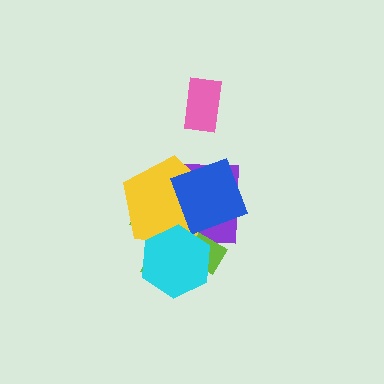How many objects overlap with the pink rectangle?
0 objects overlap with the pink rectangle.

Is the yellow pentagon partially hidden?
Yes, it is partially covered by another shape.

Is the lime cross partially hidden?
Yes, it is partially covered by another shape.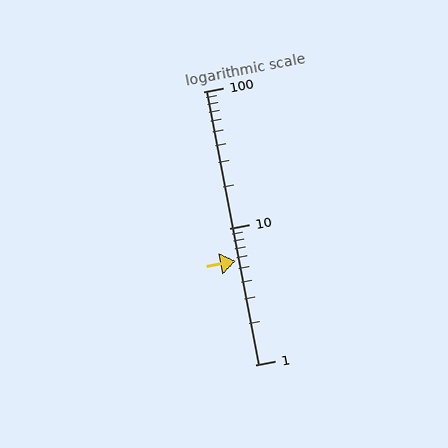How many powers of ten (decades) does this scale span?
The scale spans 2 decades, from 1 to 100.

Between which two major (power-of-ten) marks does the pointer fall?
The pointer is between 1 and 10.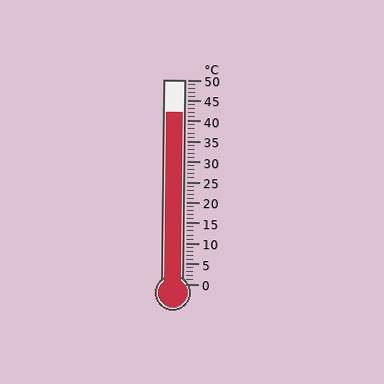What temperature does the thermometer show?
The thermometer shows approximately 42°C.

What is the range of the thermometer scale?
The thermometer scale ranges from 0°C to 50°C.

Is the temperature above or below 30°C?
The temperature is above 30°C.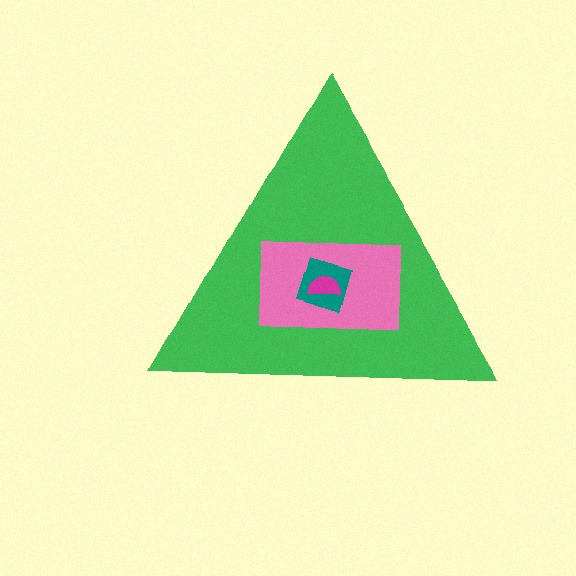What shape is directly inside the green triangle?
The pink rectangle.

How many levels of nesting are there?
4.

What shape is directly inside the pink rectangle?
The teal diamond.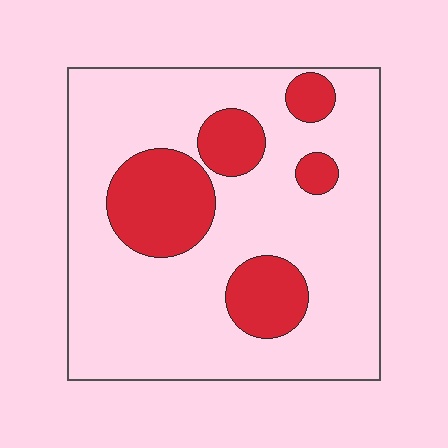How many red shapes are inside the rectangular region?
5.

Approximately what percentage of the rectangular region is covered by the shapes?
Approximately 25%.